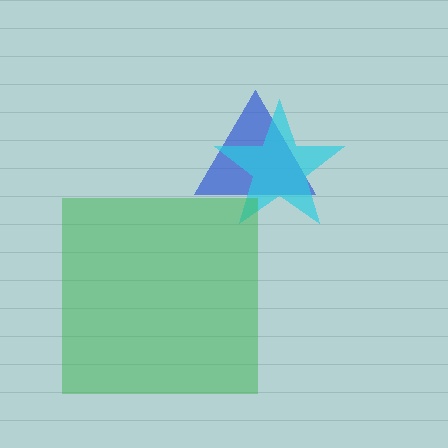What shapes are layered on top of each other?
The layered shapes are: a blue triangle, a cyan star, a green square.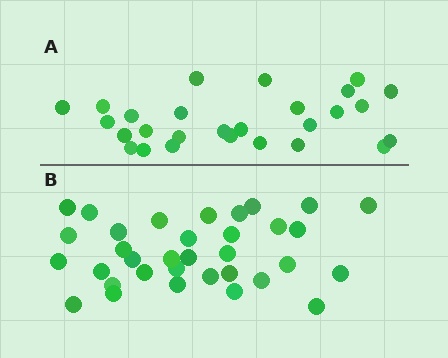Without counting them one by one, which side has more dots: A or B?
Region B (the bottom region) has more dots.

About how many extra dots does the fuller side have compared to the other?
Region B has roughly 8 or so more dots than region A.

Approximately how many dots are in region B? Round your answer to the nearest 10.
About 30 dots. (The exact count is 34, which rounds to 30.)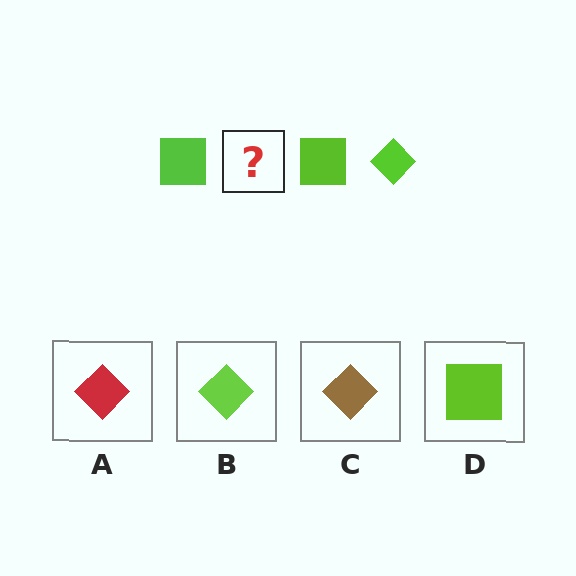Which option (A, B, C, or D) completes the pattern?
B.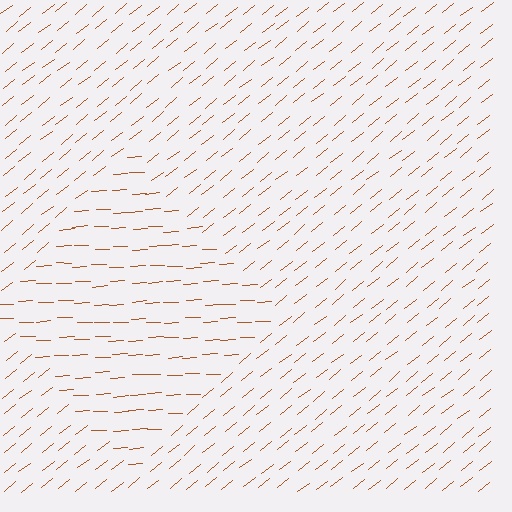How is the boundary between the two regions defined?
The boundary is defined purely by a change in line orientation (approximately 36 degrees difference). All lines are the same color and thickness.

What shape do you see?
I see a diamond.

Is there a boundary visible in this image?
Yes, there is a texture boundary formed by a change in line orientation.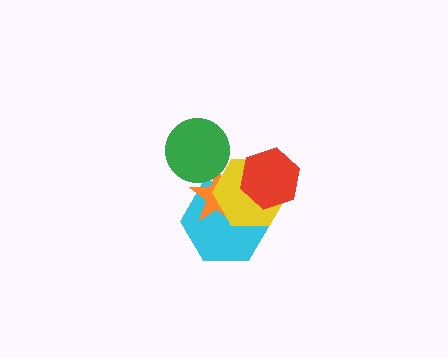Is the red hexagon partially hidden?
No, no other shape covers it.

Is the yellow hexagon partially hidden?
Yes, it is partially covered by another shape.